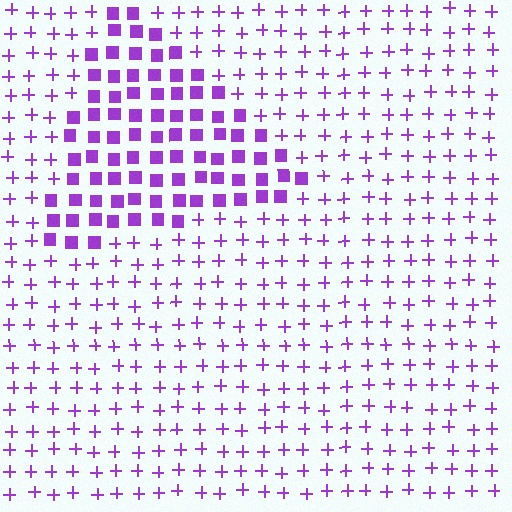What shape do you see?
I see a triangle.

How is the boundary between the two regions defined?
The boundary is defined by a change in element shape: squares inside vs. plus signs outside. All elements share the same color and spacing.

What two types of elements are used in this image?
The image uses squares inside the triangle region and plus signs outside it.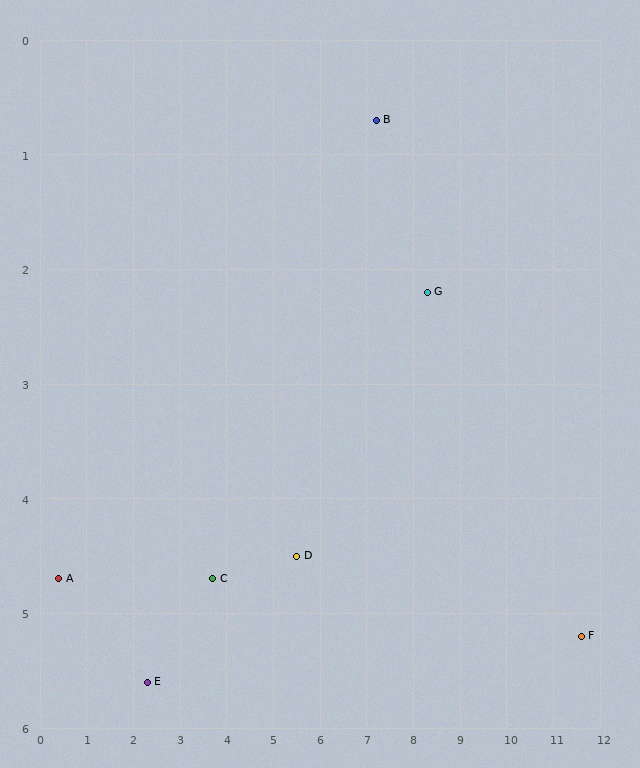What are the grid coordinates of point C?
Point C is at approximately (3.7, 4.7).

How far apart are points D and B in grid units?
Points D and B are about 4.2 grid units apart.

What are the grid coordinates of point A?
Point A is at approximately (0.4, 4.7).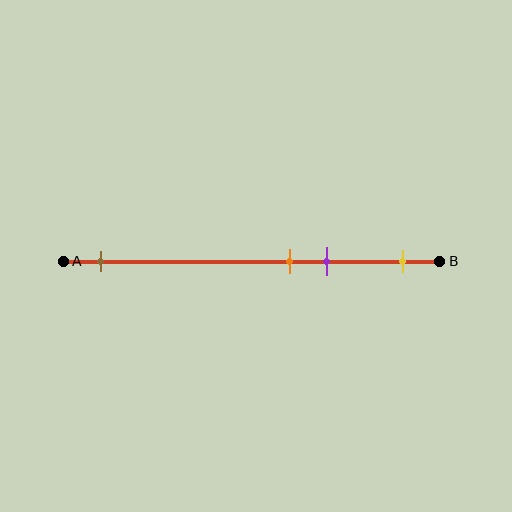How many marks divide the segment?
There are 4 marks dividing the segment.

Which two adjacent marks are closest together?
The orange and purple marks are the closest adjacent pair.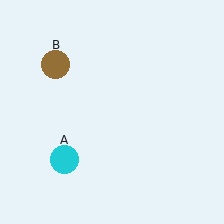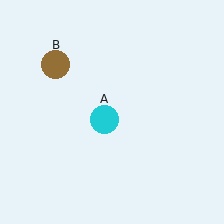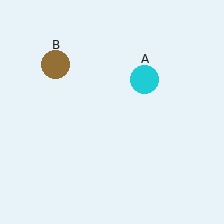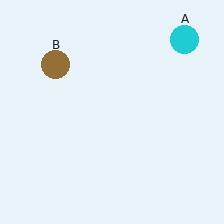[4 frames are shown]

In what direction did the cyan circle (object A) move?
The cyan circle (object A) moved up and to the right.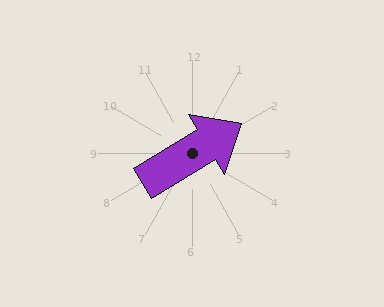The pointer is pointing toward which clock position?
Roughly 2 o'clock.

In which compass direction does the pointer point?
Northeast.